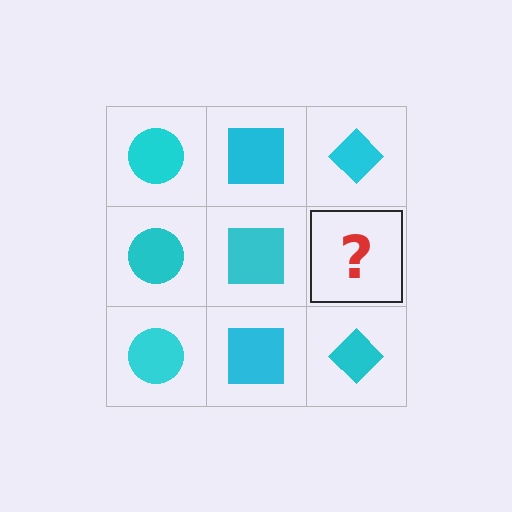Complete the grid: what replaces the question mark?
The question mark should be replaced with a cyan diamond.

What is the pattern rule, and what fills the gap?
The rule is that each column has a consistent shape. The gap should be filled with a cyan diamond.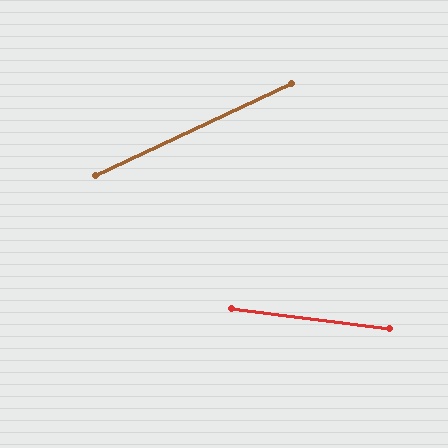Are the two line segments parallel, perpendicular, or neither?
Neither parallel nor perpendicular — they differ by about 32°.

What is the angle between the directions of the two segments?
Approximately 32 degrees.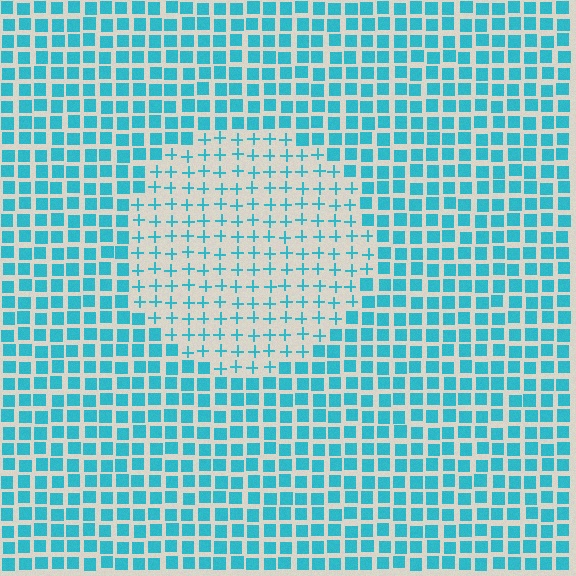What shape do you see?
I see a circle.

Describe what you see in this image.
The image is filled with small cyan elements arranged in a uniform grid. A circle-shaped region contains plus signs, while the surrounding area contains squares. The boundary is defined purely by the change in element shape.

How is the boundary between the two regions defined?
The boundary is defined by a change in element shape: plus signs inside vs. squares outside. All elements share the same color and spacing.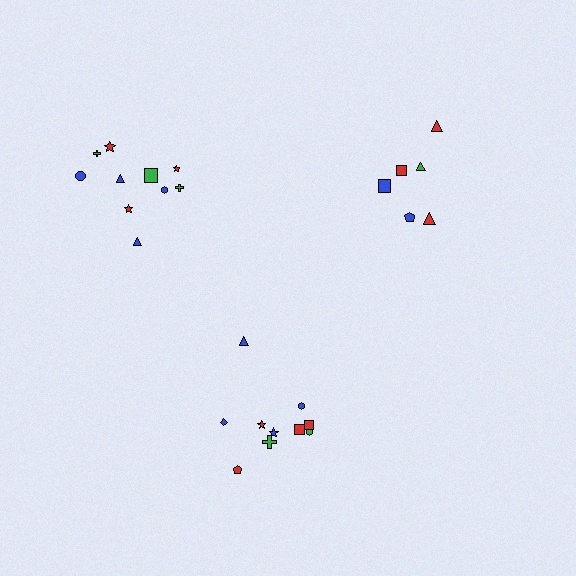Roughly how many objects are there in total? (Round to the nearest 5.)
Roughly 25 objects in total.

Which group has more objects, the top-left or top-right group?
The top-left group.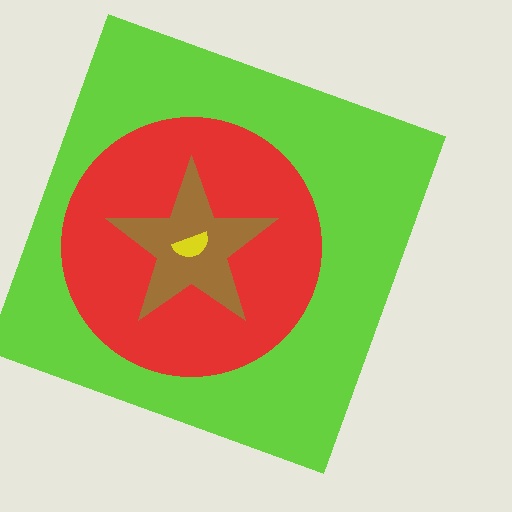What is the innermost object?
The yellow semicircle.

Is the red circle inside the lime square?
Yes.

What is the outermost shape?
The lime square.